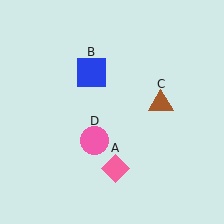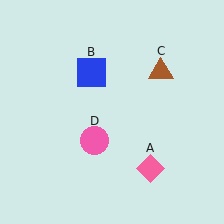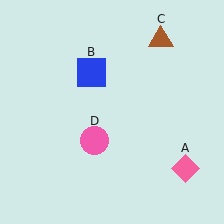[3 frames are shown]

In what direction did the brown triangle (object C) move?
The brown triangle (object C) moved up.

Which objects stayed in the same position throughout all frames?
Blue square (object B) and pink circle (object D) remained stationary.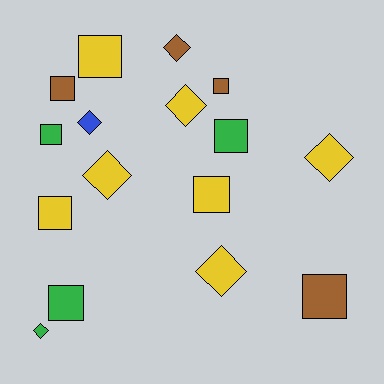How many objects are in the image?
There are 16 objects.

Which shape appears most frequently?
Square, with 9 objects.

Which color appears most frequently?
Yellow, with 7 objects.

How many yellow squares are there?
There are 3 yellow squares.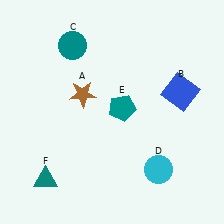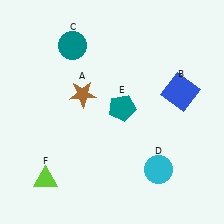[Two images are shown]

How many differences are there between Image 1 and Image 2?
There is 1 difference between the two images.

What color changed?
The triangle (F) changed from teal in Image 1 to lime in Image 2.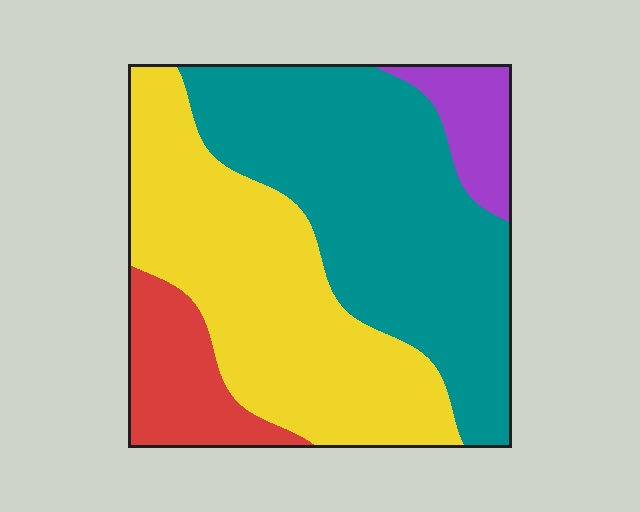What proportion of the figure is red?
Red covers around 10% of the figure.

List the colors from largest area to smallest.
From largest to smallest: teal, yellow, red, purple.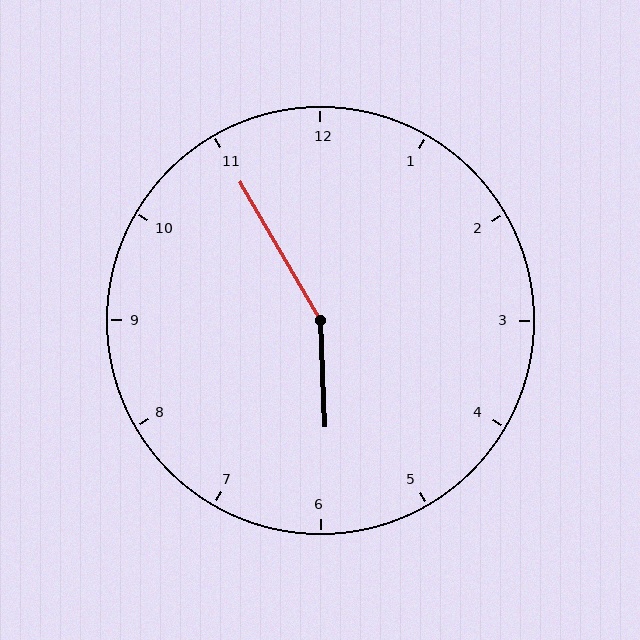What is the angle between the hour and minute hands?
Approximately 152 degrees.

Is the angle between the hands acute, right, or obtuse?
It is obtuse.